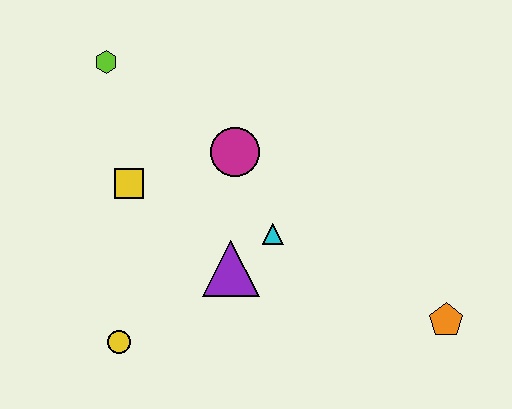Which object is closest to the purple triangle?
The cyan triangle is closest to the purple triangle.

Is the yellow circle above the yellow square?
No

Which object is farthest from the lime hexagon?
The orange pentagon is farthest from the lime hexagon.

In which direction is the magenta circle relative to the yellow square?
The magenta circle is to the right of the yellow square.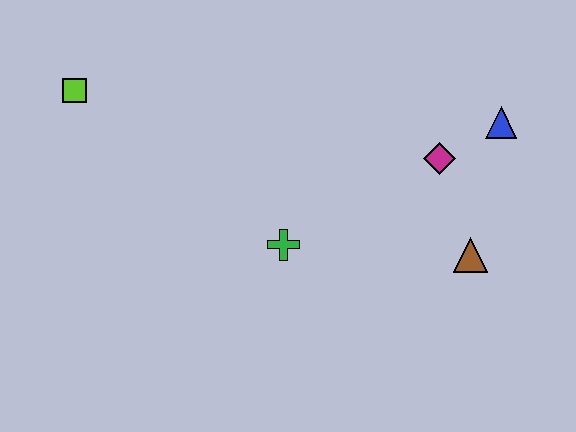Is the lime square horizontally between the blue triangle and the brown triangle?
No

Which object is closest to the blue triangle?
The magenta diamond is closest to the blue triangle.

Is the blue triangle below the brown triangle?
No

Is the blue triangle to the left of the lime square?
No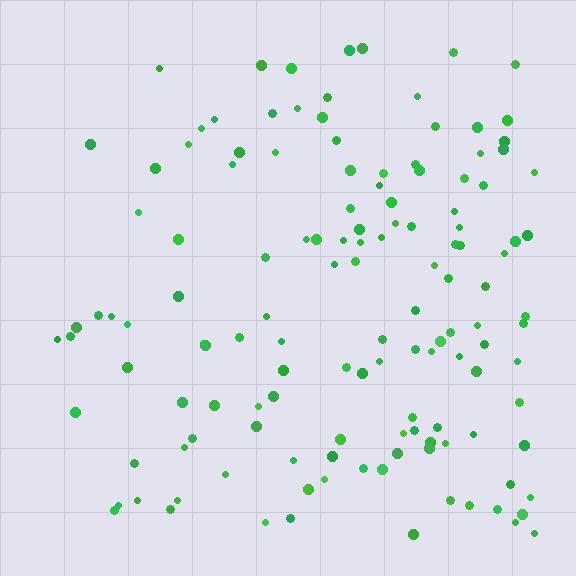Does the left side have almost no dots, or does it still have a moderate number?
Still a moderate number, just noticeably fewer than the right.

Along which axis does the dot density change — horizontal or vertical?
Horizontal.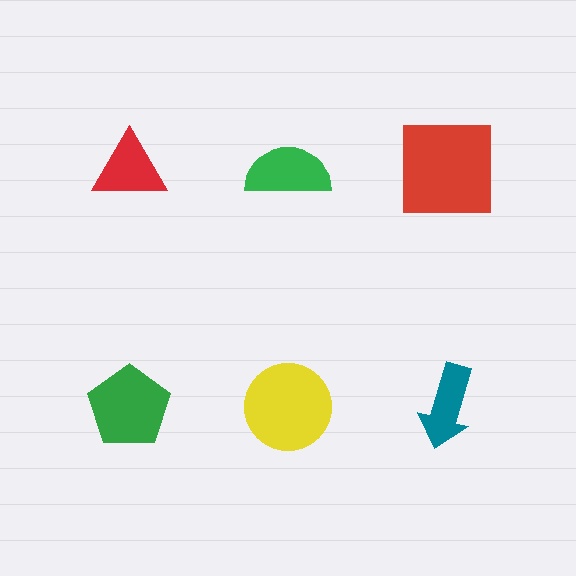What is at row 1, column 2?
A green semicircle.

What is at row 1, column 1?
A red triangle.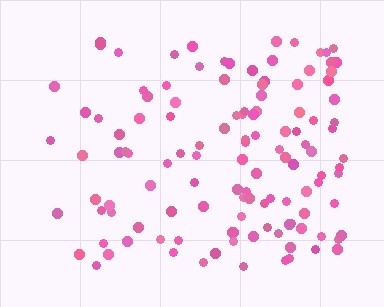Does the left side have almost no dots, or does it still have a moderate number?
Still a moderate number, just noticeably fewer than the right.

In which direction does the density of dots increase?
From left to right, with the right side densest.